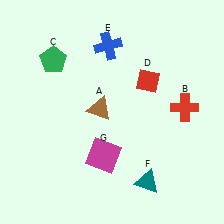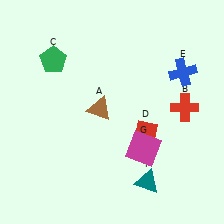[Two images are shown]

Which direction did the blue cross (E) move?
The blue cross (E) moved right.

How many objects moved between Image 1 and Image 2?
3 objects moved between the two images.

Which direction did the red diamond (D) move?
The red diamond (D) moved down.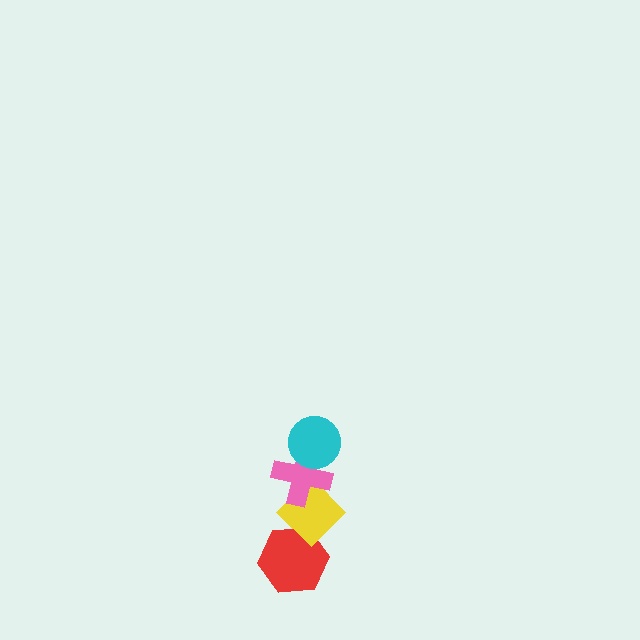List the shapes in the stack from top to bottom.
From top to bottom: the cyan circle, the pink cross, the yellow diamond, the red hexagon.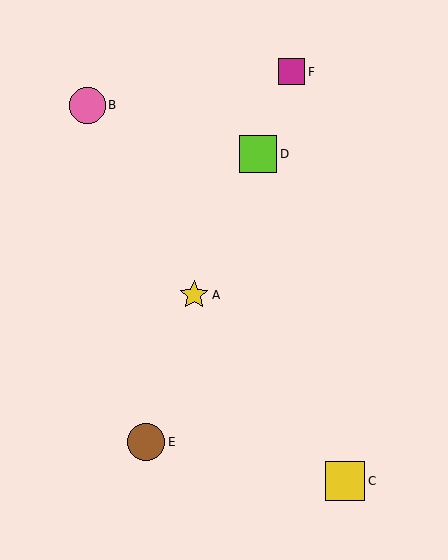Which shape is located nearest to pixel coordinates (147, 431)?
The brown circle (labeled E) at (146, 442) is nearest to that location.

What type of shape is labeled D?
Shape D is a lime square.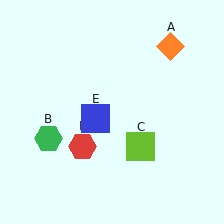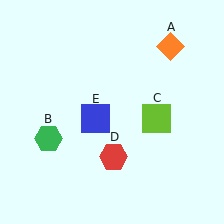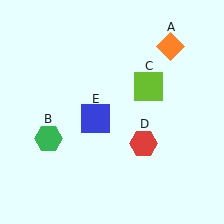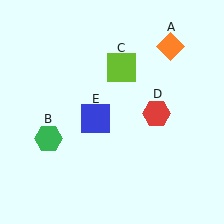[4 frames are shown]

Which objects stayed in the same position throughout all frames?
Orange diamond (object A) and green hexagon (object B) and blue square (object E) remained stationary.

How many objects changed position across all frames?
2 objects changed position: lime square (object C), red hexagon (object D).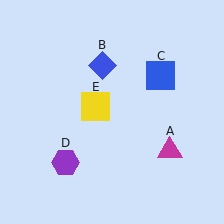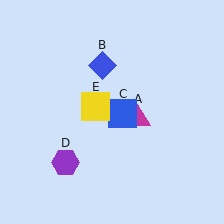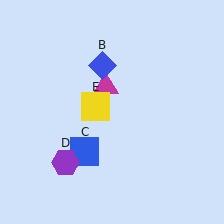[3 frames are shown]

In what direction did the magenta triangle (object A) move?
The magenta triangle (object A) moved up and to the left.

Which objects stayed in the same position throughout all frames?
Blue diamond (object B) and purple hexagon (object D) and yellow square (object E) remained stationary.